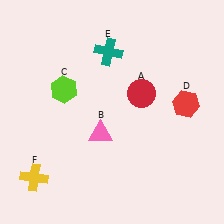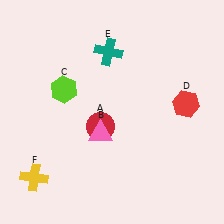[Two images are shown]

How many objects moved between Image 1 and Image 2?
1 object moved between the two images.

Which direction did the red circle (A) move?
The red circle (A) moved left.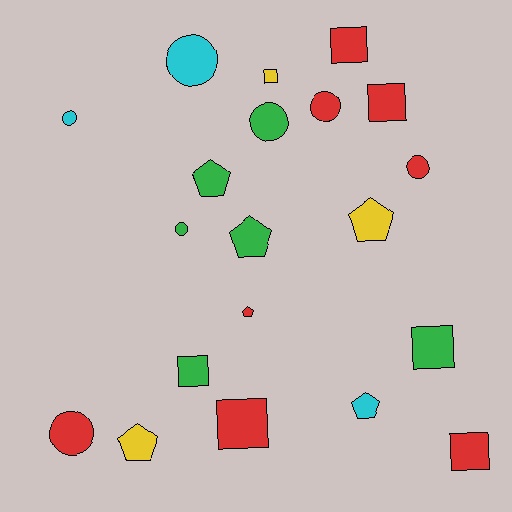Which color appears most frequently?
Red, with 8 objects.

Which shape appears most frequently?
Circle, with 7 objects.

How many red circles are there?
There are 3 red circles.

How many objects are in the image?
There are 20 objects.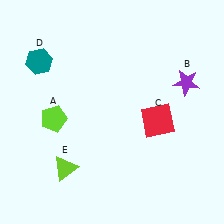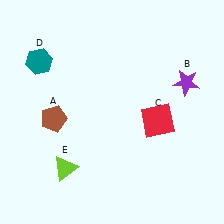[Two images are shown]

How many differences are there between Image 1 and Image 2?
There is 1 difference between the two images.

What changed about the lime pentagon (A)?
In Image 1, A is lime. In Image 2, it changed to brown.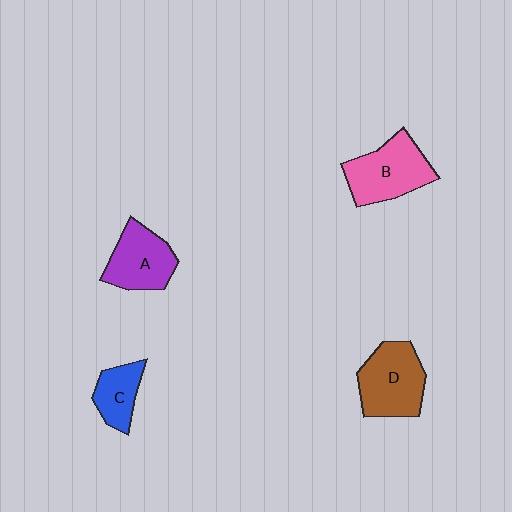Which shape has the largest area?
Shape B (pink).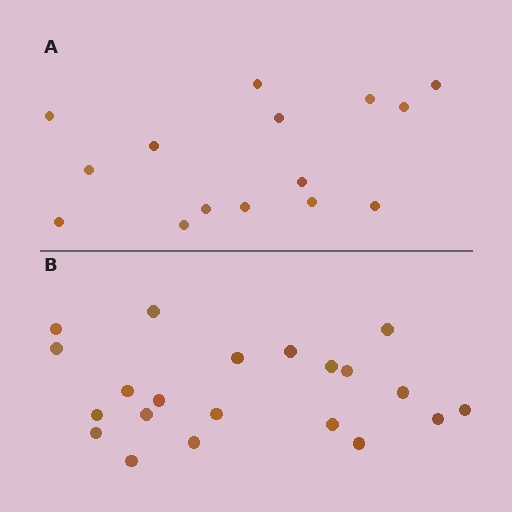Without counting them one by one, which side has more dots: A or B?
Region B (the bottom region) has more dots.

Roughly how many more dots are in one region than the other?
Region B has about 6 more dots than region A.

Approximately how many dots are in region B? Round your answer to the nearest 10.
About 20 dots. (The exact count is 21, which rounds to 20.)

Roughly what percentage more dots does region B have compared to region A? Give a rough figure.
About 40% more.